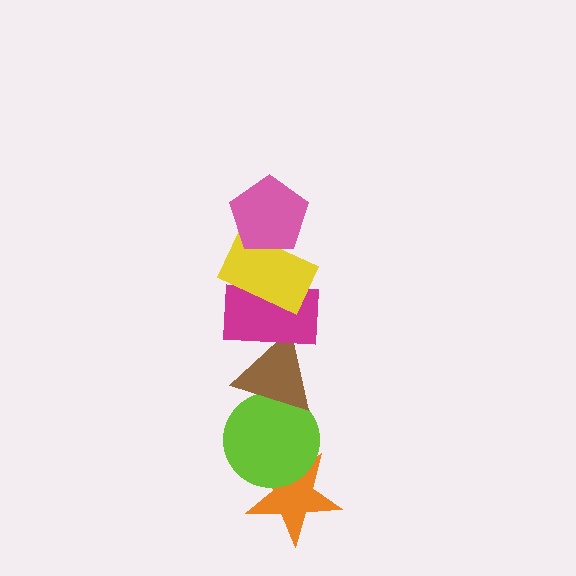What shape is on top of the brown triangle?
The magenta rectangle is on top of the brown triangle.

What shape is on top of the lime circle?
The brown triangle is on top of the lime circle.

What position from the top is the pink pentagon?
The pink pentagon is 1st from the top.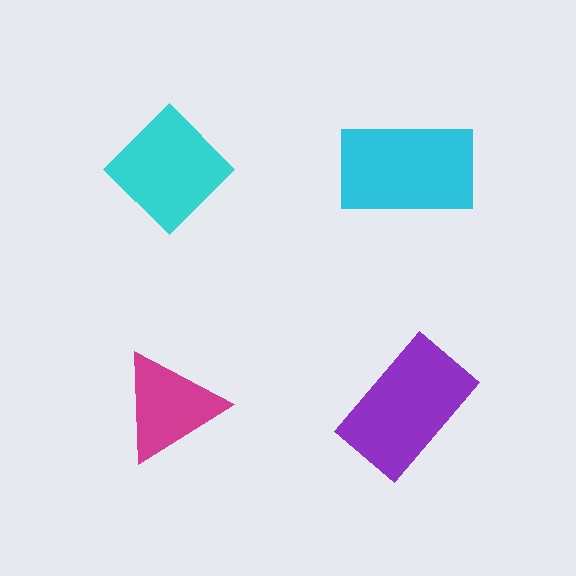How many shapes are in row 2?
2 shapes.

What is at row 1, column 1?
A cyan diamond.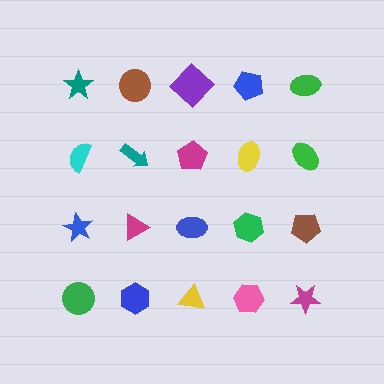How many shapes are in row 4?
5 shapes.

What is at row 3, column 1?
A blue star.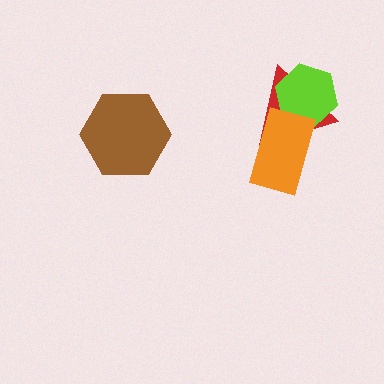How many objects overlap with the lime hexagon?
2 objects overlap with the lime hexagon.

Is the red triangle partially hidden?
Yes, it is partially covered by another shape.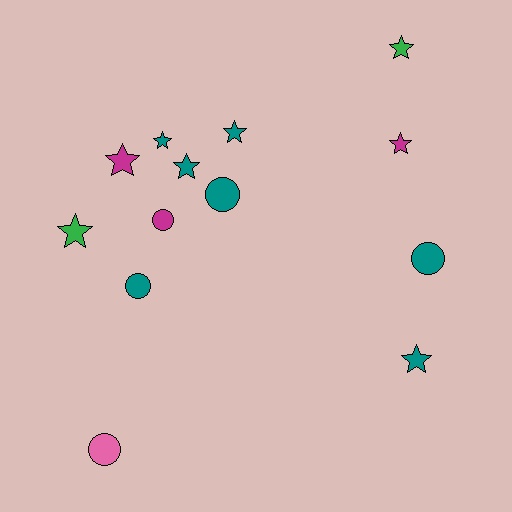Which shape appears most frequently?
Star, with 8 objects.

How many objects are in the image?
There are 13 objects.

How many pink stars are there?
There are no pink stars.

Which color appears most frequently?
Teal, with 7 objects.